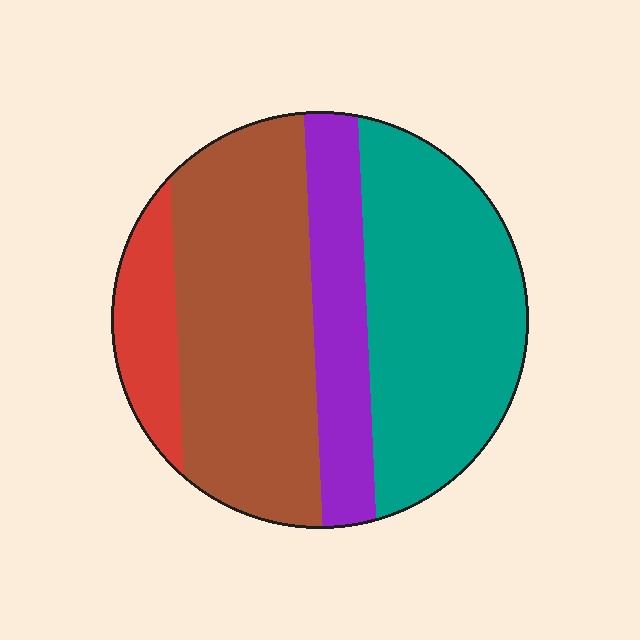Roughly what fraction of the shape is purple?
Purple takes up about one sixth (1/6) of the shape.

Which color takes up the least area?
Red, at roughly 10%.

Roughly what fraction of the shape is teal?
Teal takes up about three eighths (3/8) of the shape.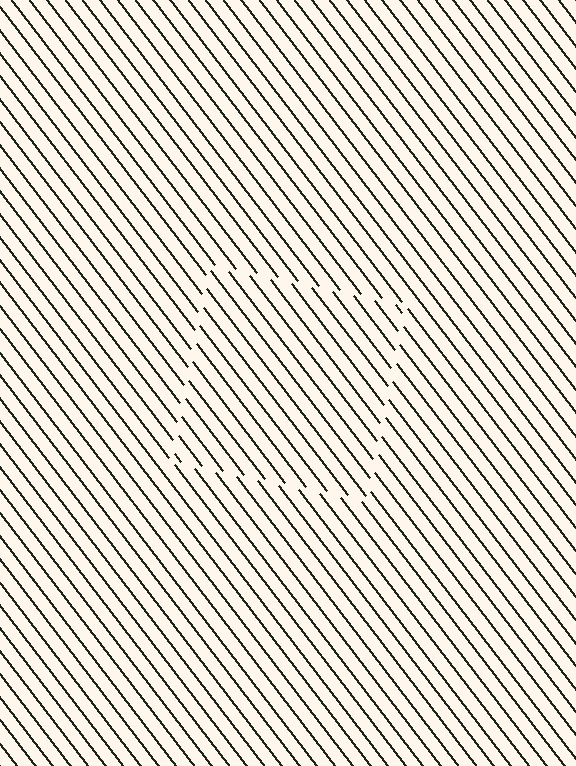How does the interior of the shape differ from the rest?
The interior of the shape contains the same grating, shifted by half a period — the contour is defined by the phase discontinuity where line-ends from the inner and outer gratings abut.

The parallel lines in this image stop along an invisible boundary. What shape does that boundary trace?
An illusory square. The interior of the shape contains the same grating, shifted by half a period — the contour is defined by the phase discontinuity where line-ends from the inner and outer gratings abut.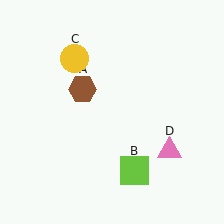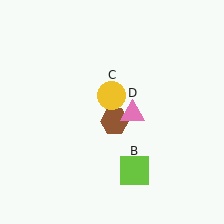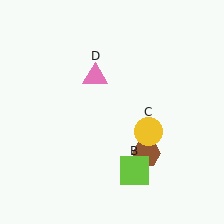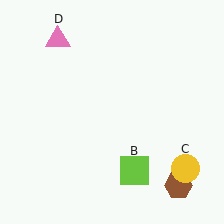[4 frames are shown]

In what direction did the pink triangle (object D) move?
The pink triangle (object D) moved up and to the left.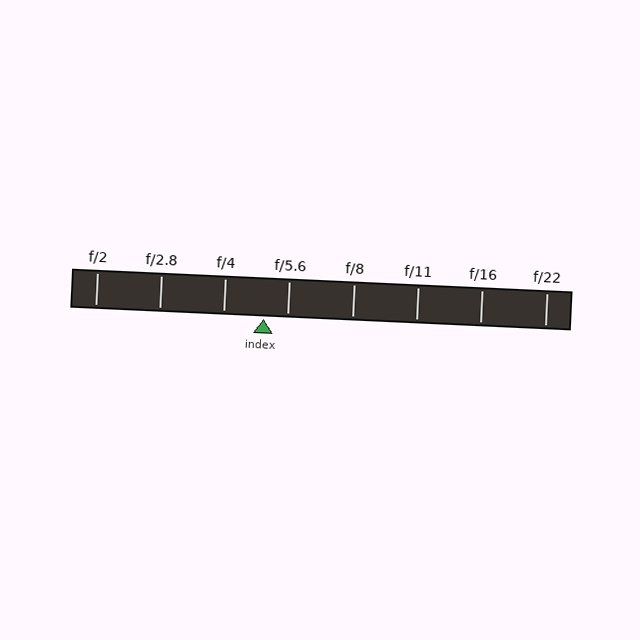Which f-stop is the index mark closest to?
The index mark is closest to f/5.6.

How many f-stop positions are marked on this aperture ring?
There are 8 f-stop positions marked.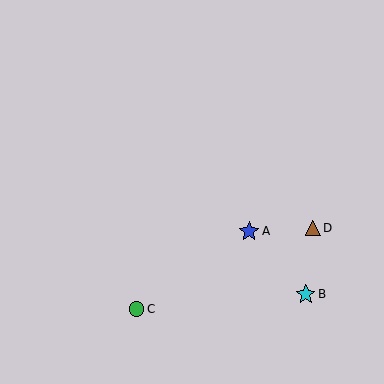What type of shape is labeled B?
Shape B is a cyan star.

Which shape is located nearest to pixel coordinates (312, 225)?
The brown triangle (labeled D) at (313, 228) is nearest to that location.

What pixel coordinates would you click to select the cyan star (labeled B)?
Click at (306, 294) to select the cyan star B.